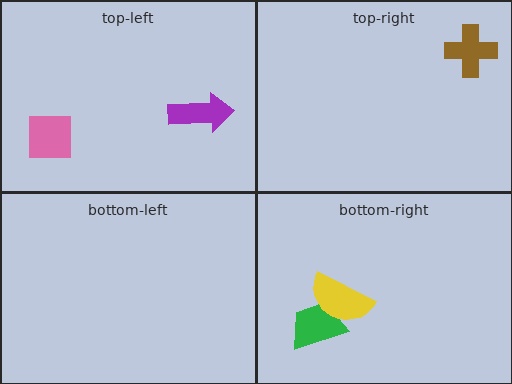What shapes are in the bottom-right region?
The green trapezoid, the yellow semicircle.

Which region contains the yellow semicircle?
The bottom-right region.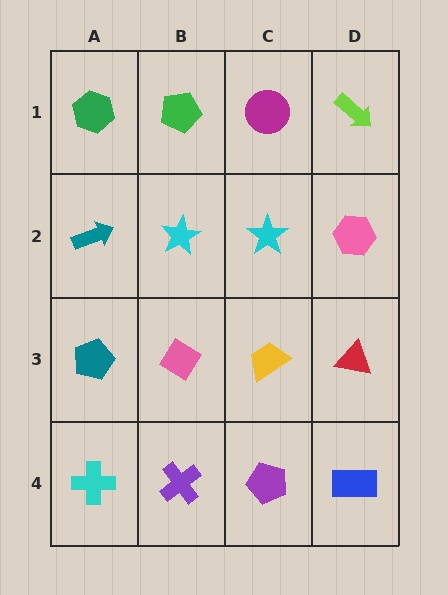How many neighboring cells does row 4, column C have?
3.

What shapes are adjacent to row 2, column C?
A magenta circle (row 1, column C), a yellow trapezoid (row 3, column C), a cyan star (row 2, column B), a pink hexagon (row 2, column D).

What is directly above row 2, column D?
A lime arrow.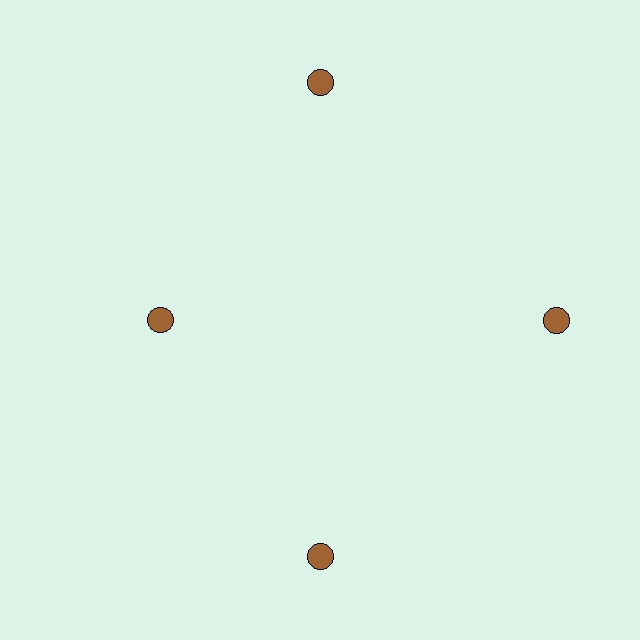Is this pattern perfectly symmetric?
No. The 4 brown circles are arranged in a ring, but one element near the 9 o'clock position is pulled inward toward the center, breaking the 4-fold rotational symmetry.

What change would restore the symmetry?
The symmetry would be restored by moving it outward, back onto the ring so that all 4 circles sit at equal angles and equal distance from the center.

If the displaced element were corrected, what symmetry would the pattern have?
It would have 4-fold rotational symmetry — the pattern would map onto itself every 90 degrees.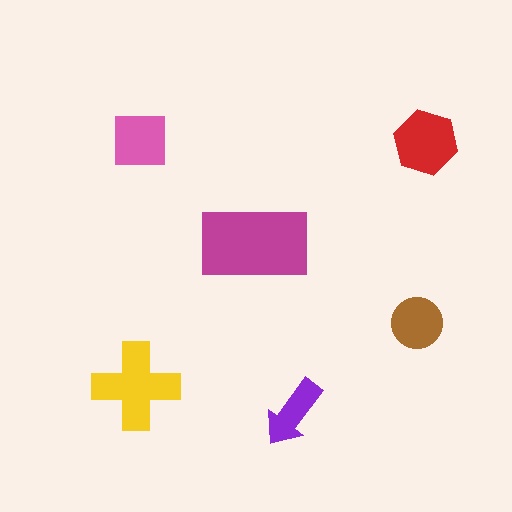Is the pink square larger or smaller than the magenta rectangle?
Smaller.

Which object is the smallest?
The purple arrow.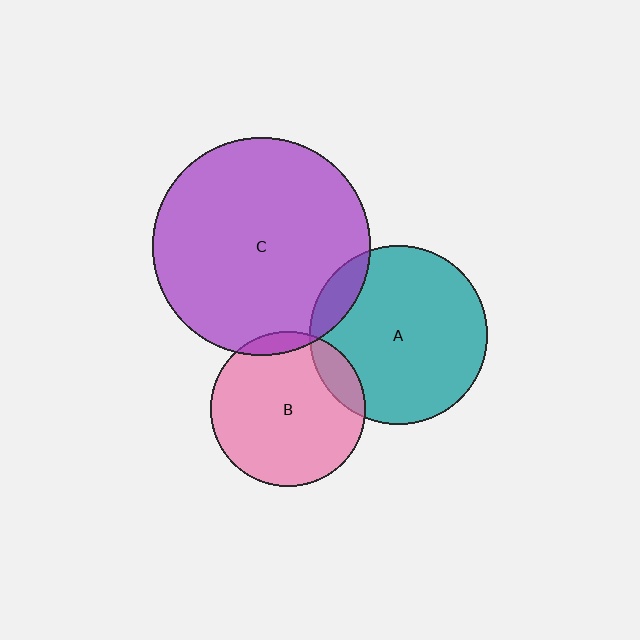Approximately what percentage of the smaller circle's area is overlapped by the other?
Approximately 10%.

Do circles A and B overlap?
Yes.